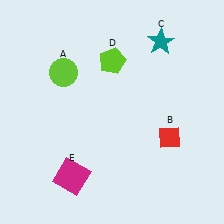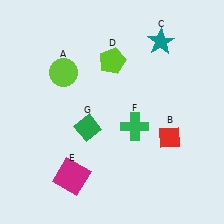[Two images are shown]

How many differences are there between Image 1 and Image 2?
There are 2 differences between the two images.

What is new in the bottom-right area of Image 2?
A green cross (F) was added in the bottom-right area of Image 2.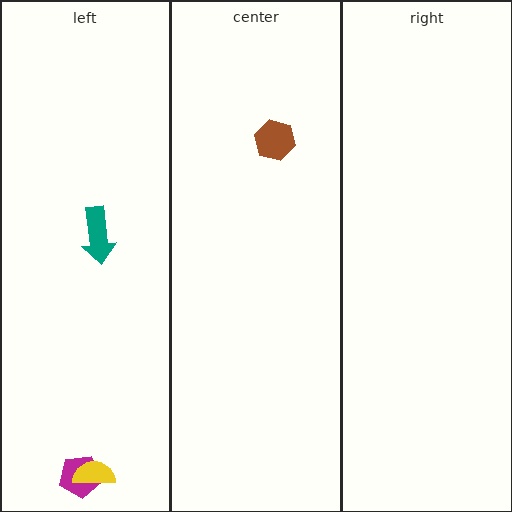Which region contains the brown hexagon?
The center region.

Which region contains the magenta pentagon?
The left region.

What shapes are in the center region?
The brown hexagon.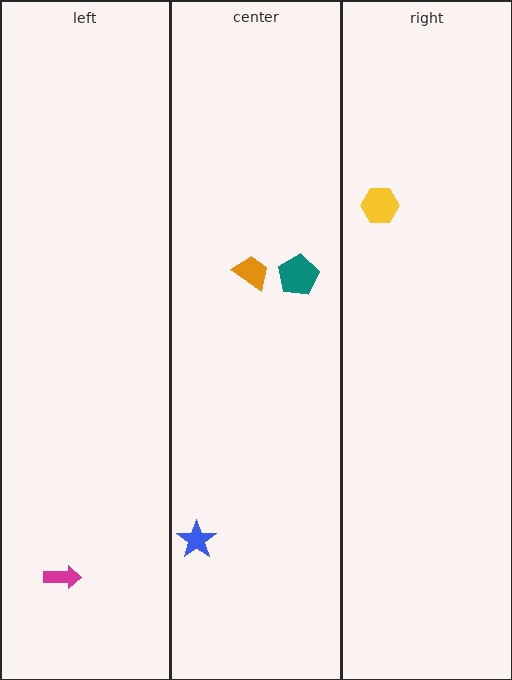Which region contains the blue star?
The center region.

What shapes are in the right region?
The yellow hexagon.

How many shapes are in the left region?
1.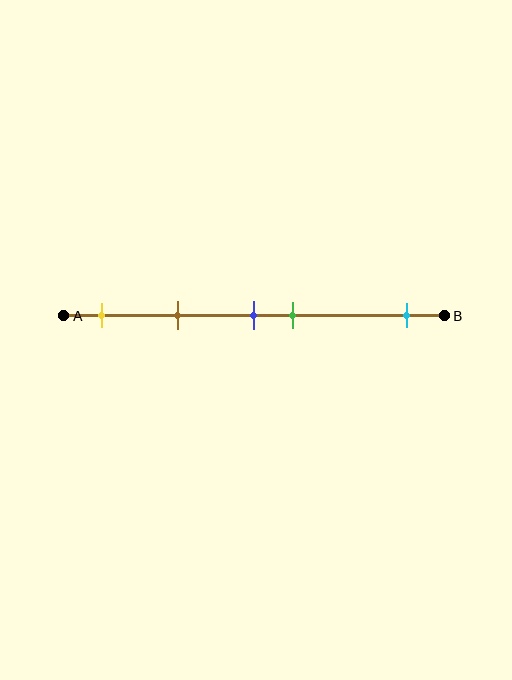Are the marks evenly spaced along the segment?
No, the marks are not evenly spaced.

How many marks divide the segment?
There are 5 marks dividing the segment.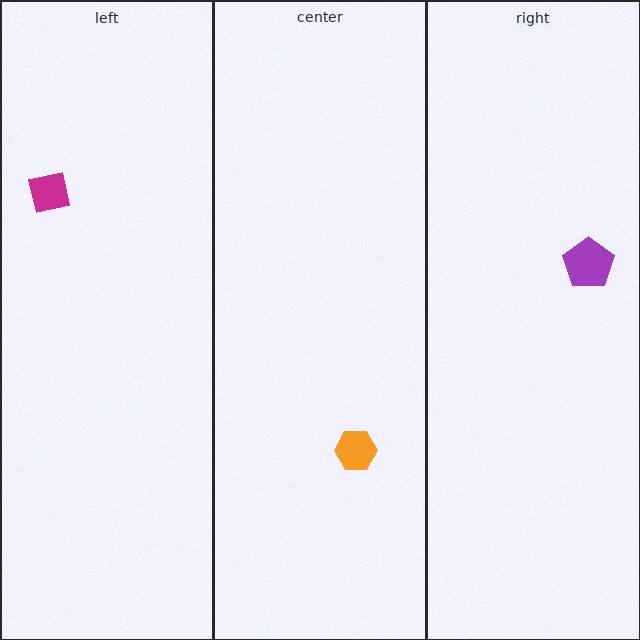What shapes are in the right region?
The purple pentagon.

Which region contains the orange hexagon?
The center region.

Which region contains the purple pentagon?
The right region.